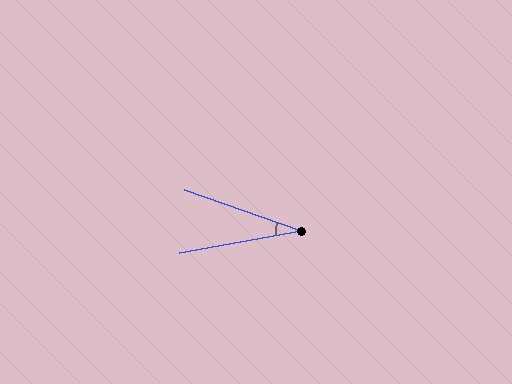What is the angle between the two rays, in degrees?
Approximately 30 degrees.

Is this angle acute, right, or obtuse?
It is acute.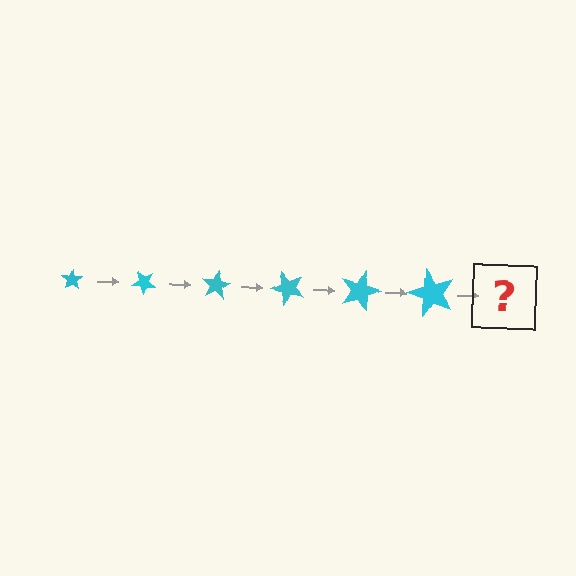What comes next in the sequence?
The next element should be a star, larger than the previous one and rotated 240 degrees from the start.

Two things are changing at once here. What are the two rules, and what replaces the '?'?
The two rules are that the star grows larger each step and it rotates 40 degrees each step. The '?' should be a star, larger than the previous one and rotated 240 degrees from the start.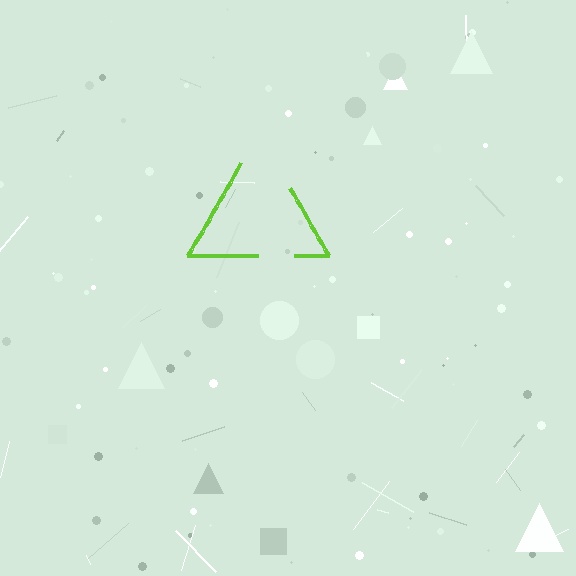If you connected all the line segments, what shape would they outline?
They would outline a triangle.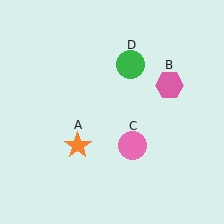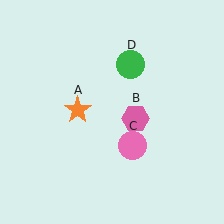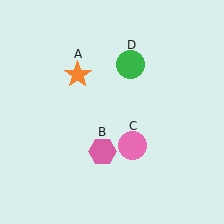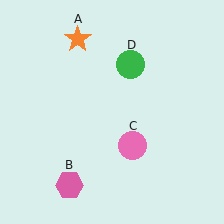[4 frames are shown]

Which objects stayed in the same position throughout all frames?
Pink circle (object C) and green circle (object D) remained stationary.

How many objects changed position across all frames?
2 objects changed position: orange star (object A), pink hexagon (object B).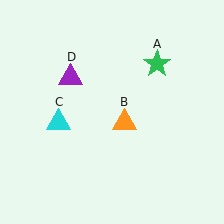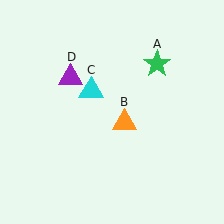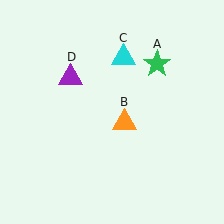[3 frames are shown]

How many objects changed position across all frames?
1 object changed position: cyan triangle (object C).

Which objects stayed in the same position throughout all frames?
Green star (object A) and orange triangle (object B) and purple triangle (object D) remained stationary.